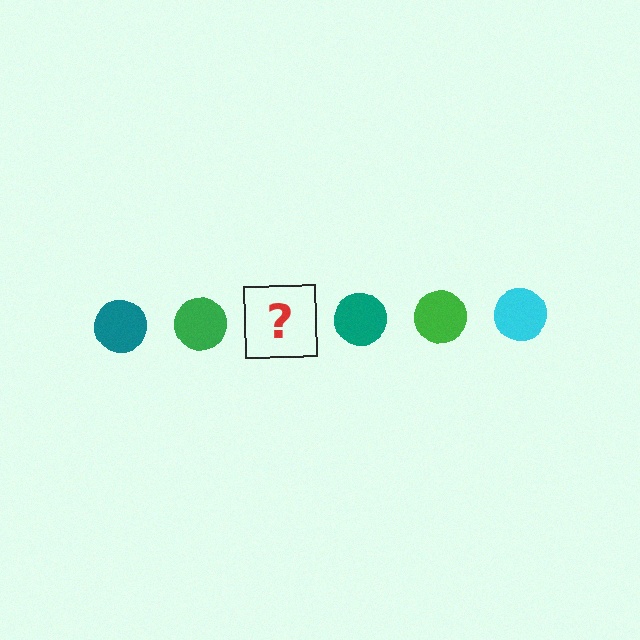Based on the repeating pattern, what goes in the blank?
The blank should be a cyan circle.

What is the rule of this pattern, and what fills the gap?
The rule is that the pattern cycles through teal, green, cyan circles. The gap should be filled with a cyan circle.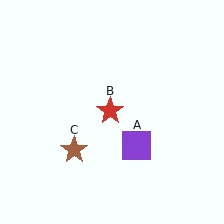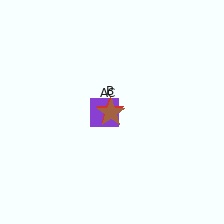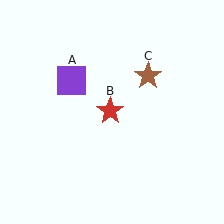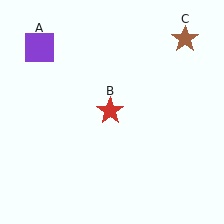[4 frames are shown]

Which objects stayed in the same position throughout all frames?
Red star (object B) remained stationary.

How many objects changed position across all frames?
2 objects changed position: purple square (object A), brown star (object C).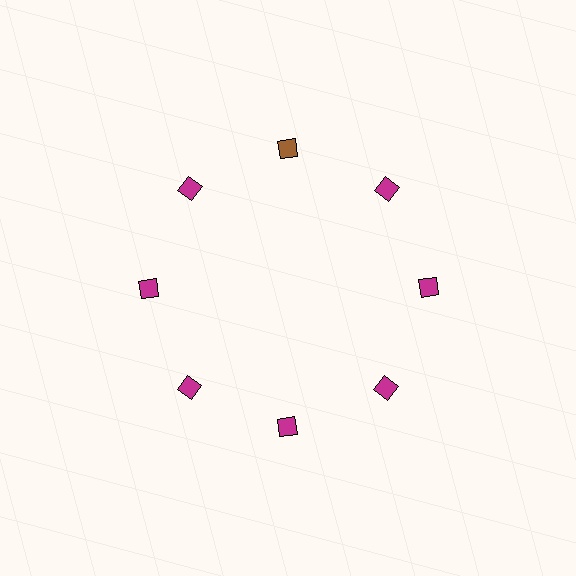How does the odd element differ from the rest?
It has a different color: brown instead of magenta.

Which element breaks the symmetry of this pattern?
The brown square at roughly the 12 o'clock position breaks the symmetry. All other shapes are magenta squares.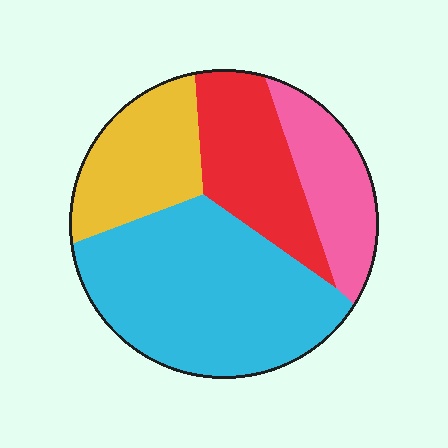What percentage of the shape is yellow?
Yellow takes up about one fifth (1/5) of the shape.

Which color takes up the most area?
Cyan, at roughly 45%.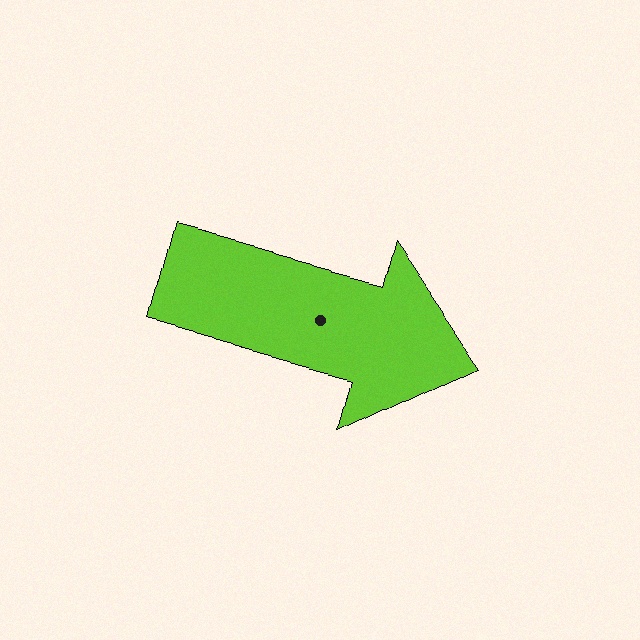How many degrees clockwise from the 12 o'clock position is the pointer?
Approximately 105 degrees.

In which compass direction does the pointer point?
East.